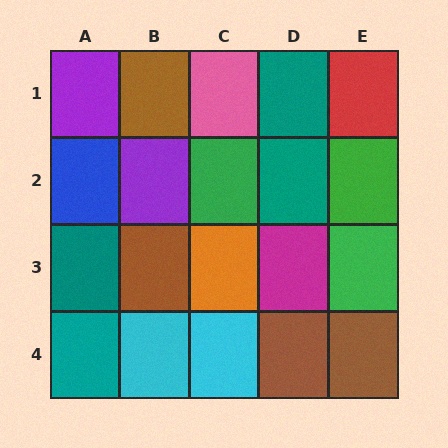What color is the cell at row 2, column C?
Green.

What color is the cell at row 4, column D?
Brown.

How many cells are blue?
1 cell is blue.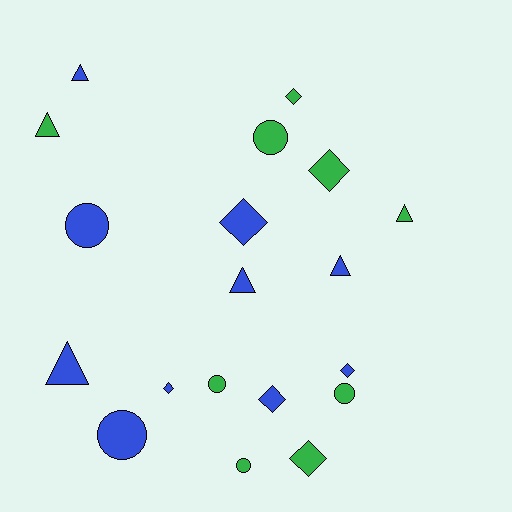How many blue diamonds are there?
There are 4 blue diamonds.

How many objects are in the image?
There are 19 objects.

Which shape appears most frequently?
Diamond, with 7 objects.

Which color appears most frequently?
Blue, with 10 objects.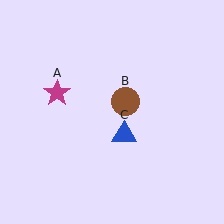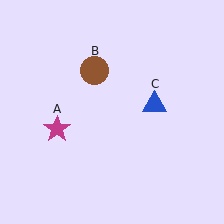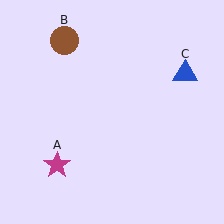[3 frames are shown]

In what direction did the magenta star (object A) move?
The magenta star (object A) moved down.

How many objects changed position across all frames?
3 objects changed position: magenta star (object A), brown circle (object B), blue triangle (object C).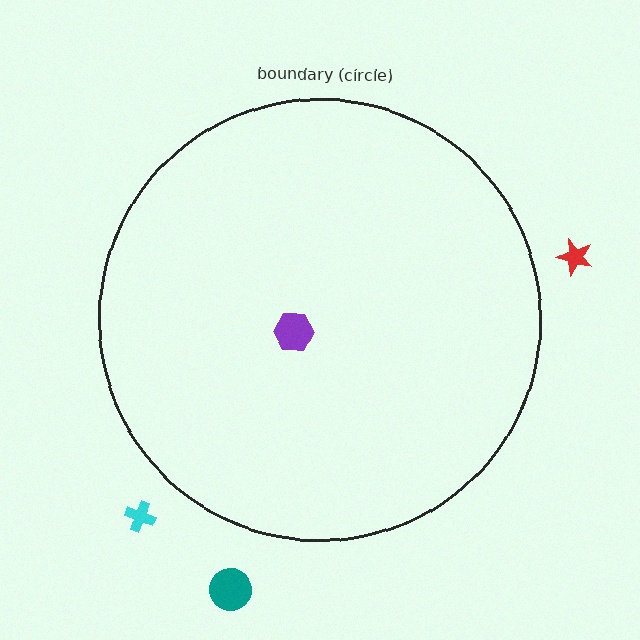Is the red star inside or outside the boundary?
Outside.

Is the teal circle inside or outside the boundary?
Outside.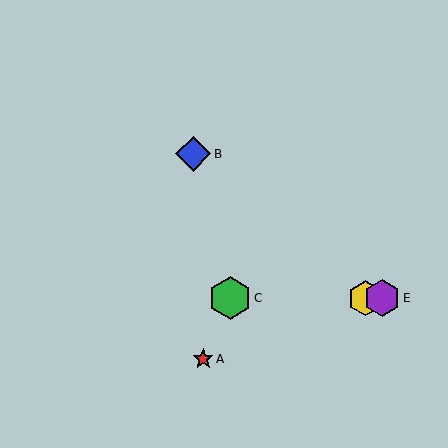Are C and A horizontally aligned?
No, C is at y≈298 and A is at y≈359.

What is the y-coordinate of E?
Object E is at y≈298.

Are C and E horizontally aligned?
Yes, both are at y≈298.